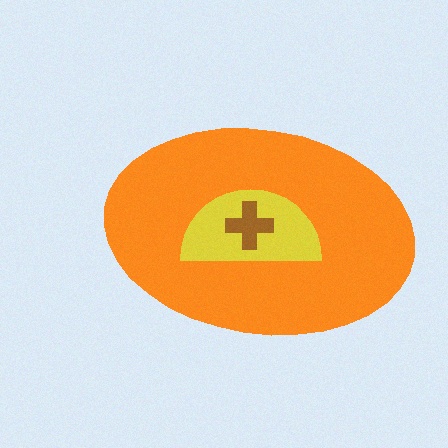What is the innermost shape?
The brown cross.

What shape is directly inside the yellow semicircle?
The brown cross.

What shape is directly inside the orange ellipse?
The yellow semicircle.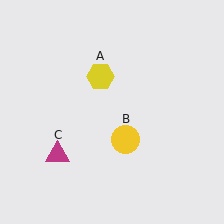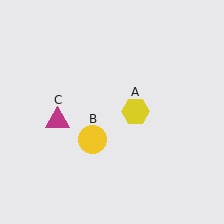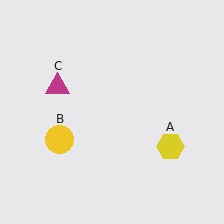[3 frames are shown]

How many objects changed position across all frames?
3 objects changed position: yellow hexagon (object A), yellow circle (object B), magenta triangle (object C).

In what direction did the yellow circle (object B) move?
The yellow circle (object B) moved left.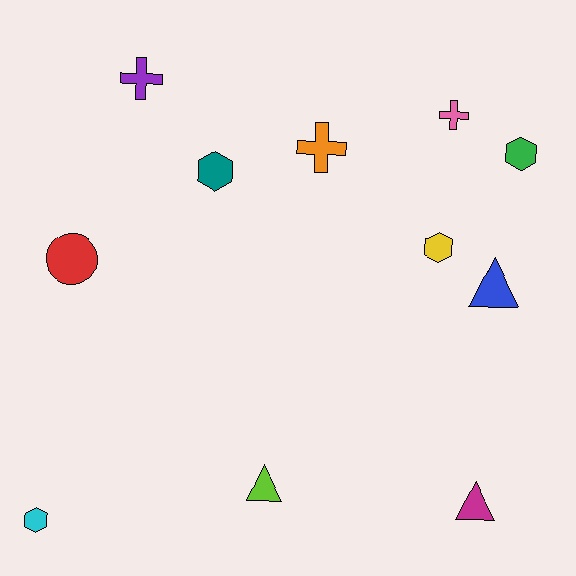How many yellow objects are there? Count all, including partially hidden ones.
There is 1 yellow object.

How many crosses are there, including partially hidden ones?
There are 3 crosses.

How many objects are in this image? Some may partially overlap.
There are 11 objects.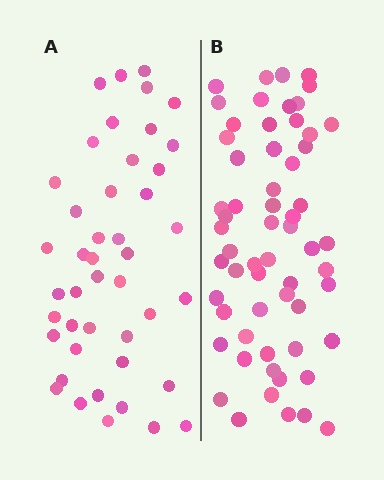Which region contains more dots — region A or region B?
Region B (the right region) has more dots.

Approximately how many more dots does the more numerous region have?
Region B has approximately 15 more dots than region A.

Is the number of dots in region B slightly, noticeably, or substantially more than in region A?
Region B has noticeably more, but not dramatically so. The ratio is roughly 1.4 to 1.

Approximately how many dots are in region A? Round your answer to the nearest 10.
About 40 dots. (The exact count is 44, which rounds to 40.)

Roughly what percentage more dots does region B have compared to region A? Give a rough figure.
About 35% more.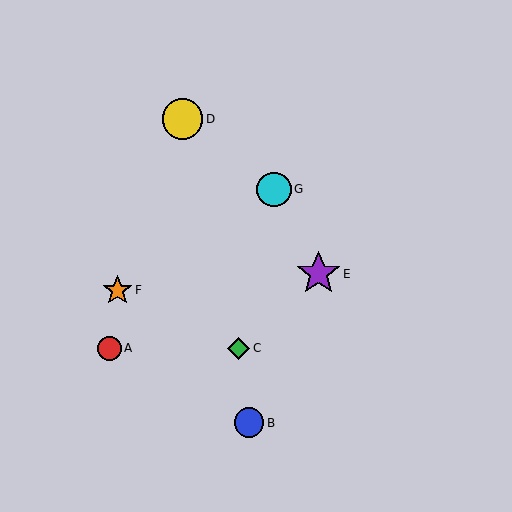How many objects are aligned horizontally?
2 objects (A, C) are aligned horizontally.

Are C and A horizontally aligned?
Yes, both are at y≈348.